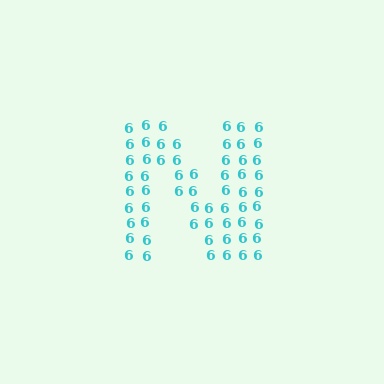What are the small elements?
The small elements are digit 6's.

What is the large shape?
The large shape is the letter N.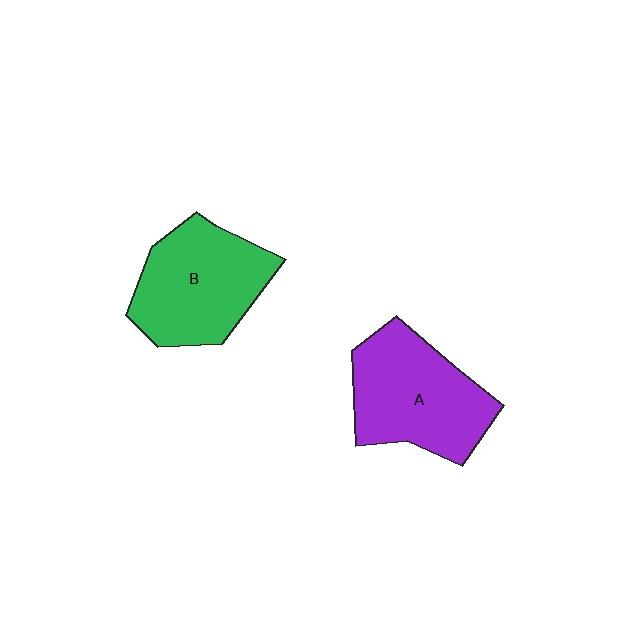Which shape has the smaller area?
Shape B (green).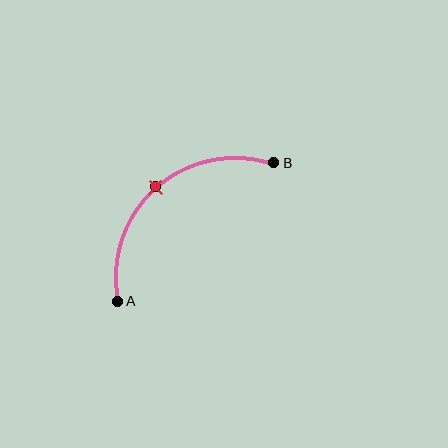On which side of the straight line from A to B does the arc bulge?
The arc bulges above and to the left of the straight line connecting A and B.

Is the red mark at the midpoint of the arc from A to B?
Yes. The red mark lies on the arc at equal arc-length from both A and B — it is the arc midpoint.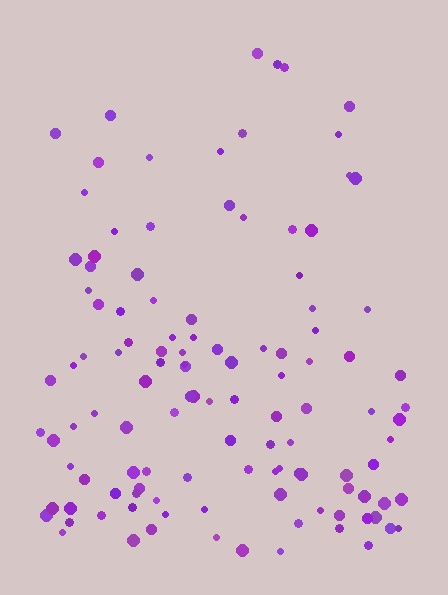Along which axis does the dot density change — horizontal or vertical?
Vertical.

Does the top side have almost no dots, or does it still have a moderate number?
Still a moderate number, just noticeably fewer than the bottom.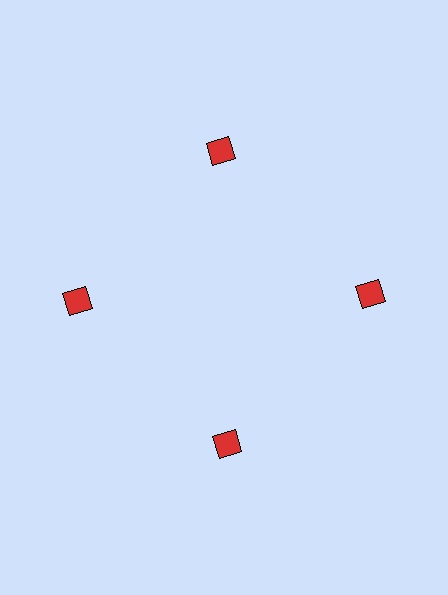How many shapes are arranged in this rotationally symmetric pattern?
There are 4 shapes, arranged in 4 groups of 1.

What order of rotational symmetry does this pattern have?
This pattern has 4-fold rotational symmetry.